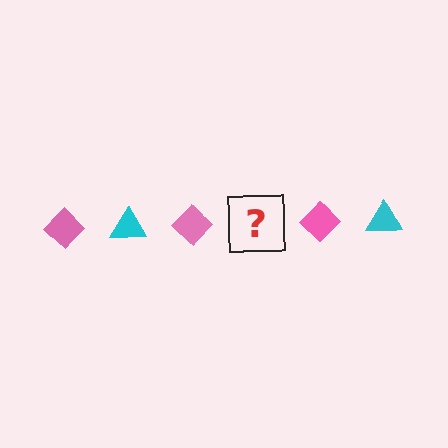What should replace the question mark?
The question mark should be replaced with a cyan triangle.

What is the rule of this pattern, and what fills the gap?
The rule is that the pattern alternates between pink diamond and cyan triangle. The gap should be filled with a cyan triangle.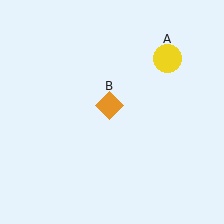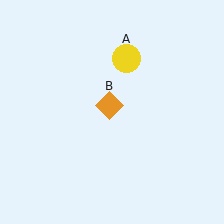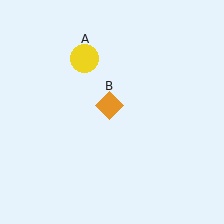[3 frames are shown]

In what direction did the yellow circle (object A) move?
The yellow circle (object A) moved left.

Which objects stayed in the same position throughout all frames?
Orange diamond (object B) remained stationary.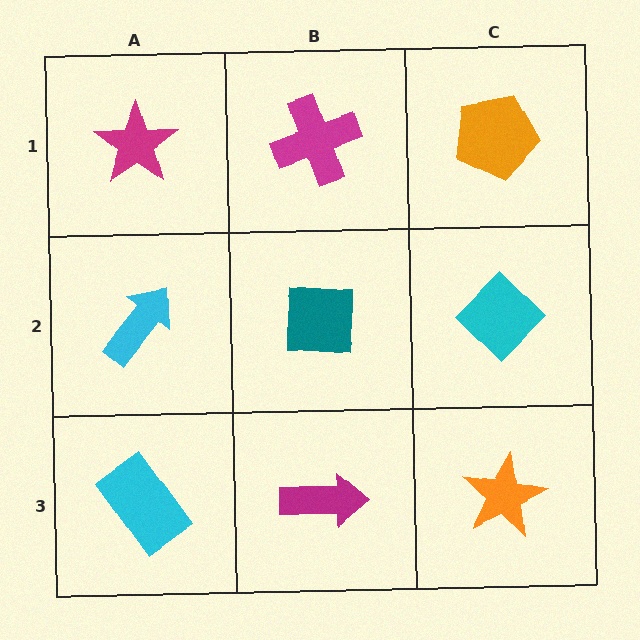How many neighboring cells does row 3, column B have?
3.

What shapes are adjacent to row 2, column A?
A magenta star (row 1, column A), a cyan rectangle (row 3, column A), a teal square (row 2, column B).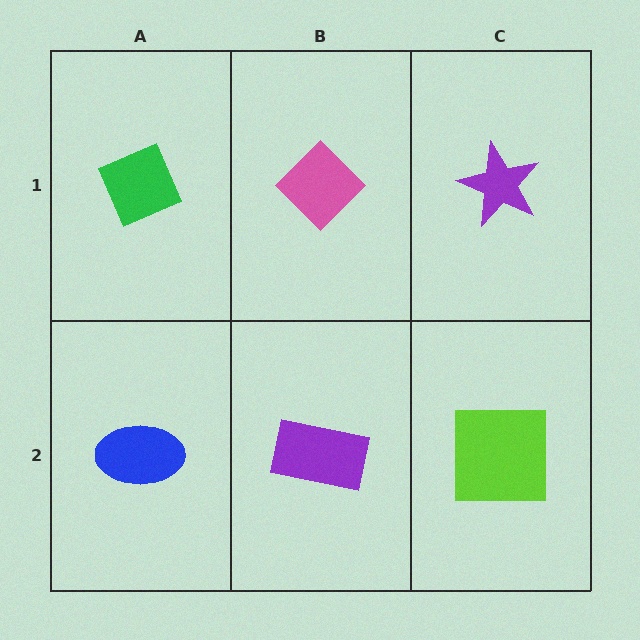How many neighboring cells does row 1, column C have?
2.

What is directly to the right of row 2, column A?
A purple rectangle.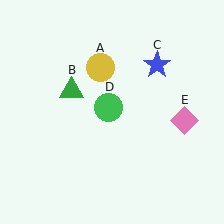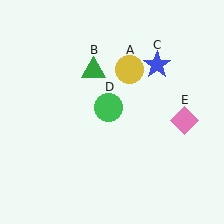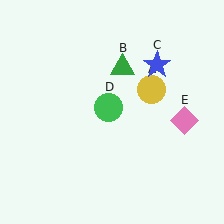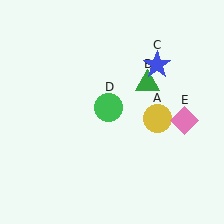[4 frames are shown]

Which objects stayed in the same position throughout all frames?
Blue star (object C) and green circle (object D) and pink diamond (object E) remained stationary.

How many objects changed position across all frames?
2 objects changed position: yellow circle (object A), green triangle (object B).